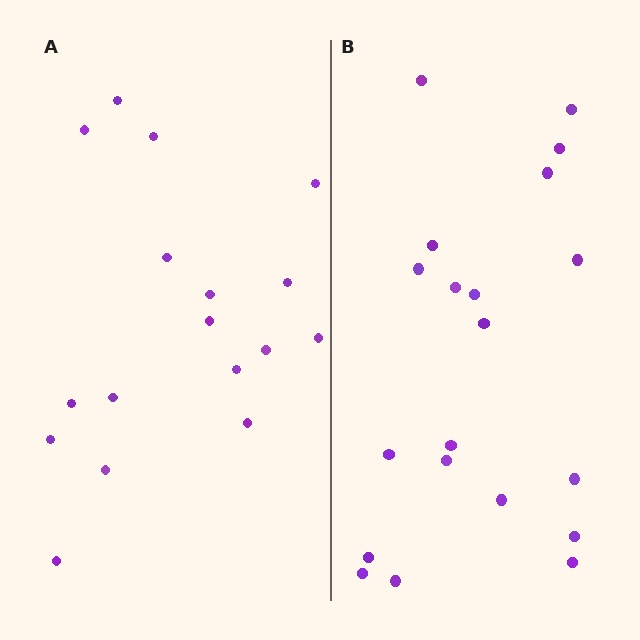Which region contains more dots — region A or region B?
Region B (the right region) has more dots.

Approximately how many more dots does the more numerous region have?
Region B has just a few more — roughly 2 or 3 more dots than region A.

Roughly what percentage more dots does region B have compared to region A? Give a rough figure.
About 20% more.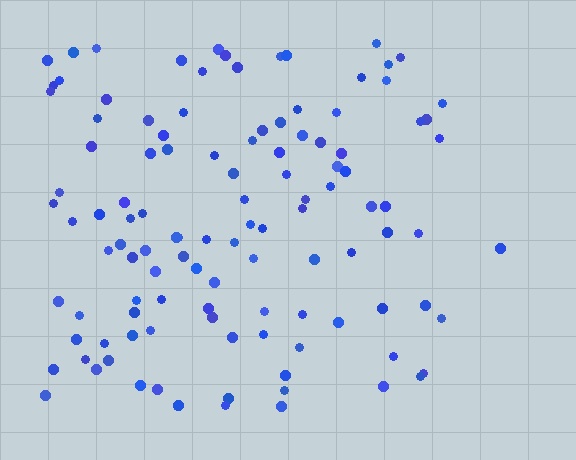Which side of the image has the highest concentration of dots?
The left.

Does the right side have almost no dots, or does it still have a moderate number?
Still a moderate number, just noticeably fewer than the left.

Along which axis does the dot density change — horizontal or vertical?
Horizontal.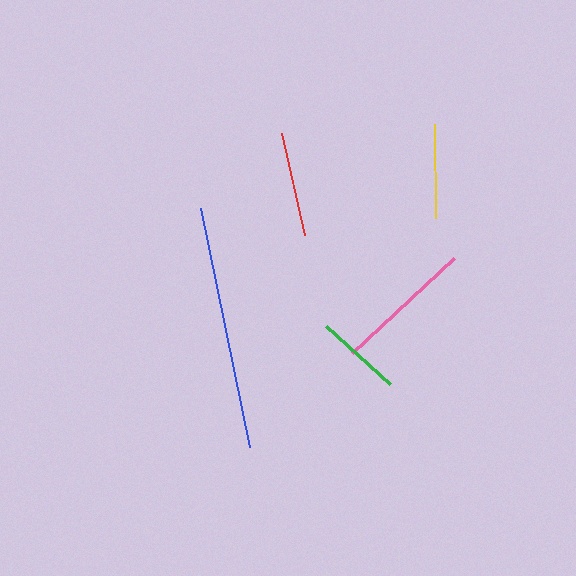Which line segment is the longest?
The blue line is the longest at approximately 244 pixels.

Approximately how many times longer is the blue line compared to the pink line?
The blue line is approximately 1.7 times the length of the pink line.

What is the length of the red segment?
The red segment is approximately 104 pixels long.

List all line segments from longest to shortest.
From longest to shortest: blue, pink, red, yellow, green.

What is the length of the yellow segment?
The yellow segment is approximately 94 pixels long.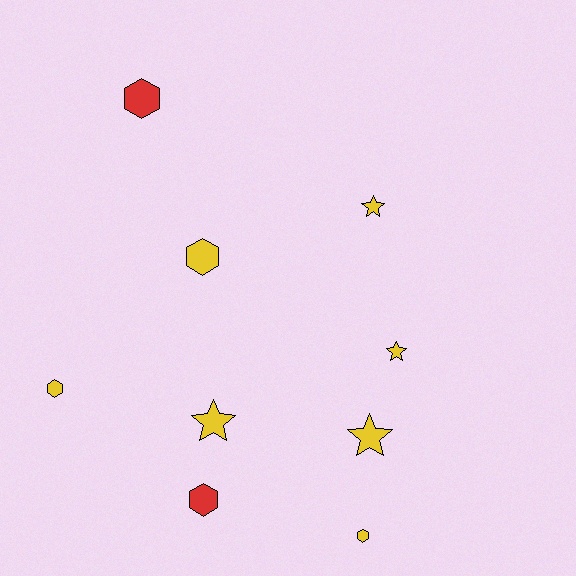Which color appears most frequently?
Yellow, with 7 objects.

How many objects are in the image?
There are 9 objects.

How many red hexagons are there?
There are 2 red hexagons.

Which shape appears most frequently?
Hexagon, with 5 objects.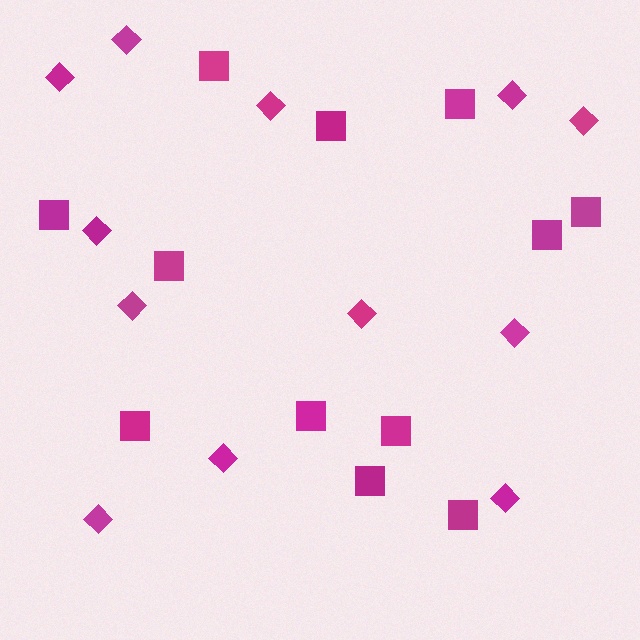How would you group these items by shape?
There are 2 groups: one group of diamonds (12) and one group of squares (12).